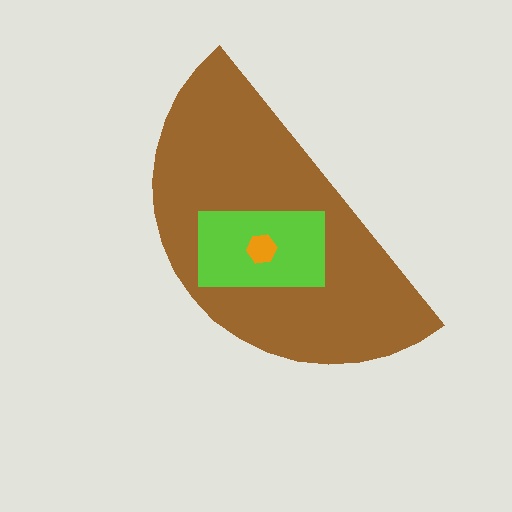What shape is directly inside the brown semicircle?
The lime rectangle.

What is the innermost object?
The orange hexagon.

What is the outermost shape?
The brown semicircle.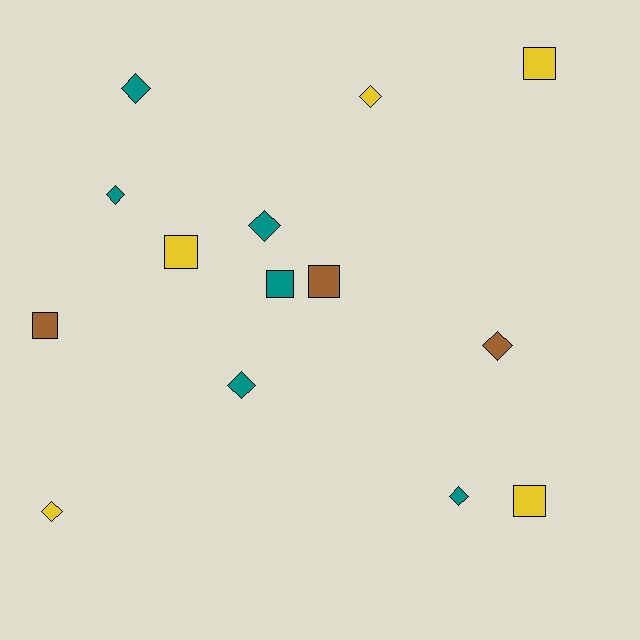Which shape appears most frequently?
Diamond, with 8 objects.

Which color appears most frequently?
Teal, with 6 objects.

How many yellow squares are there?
There are 3 yellow squares.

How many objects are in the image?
There are 14 objects.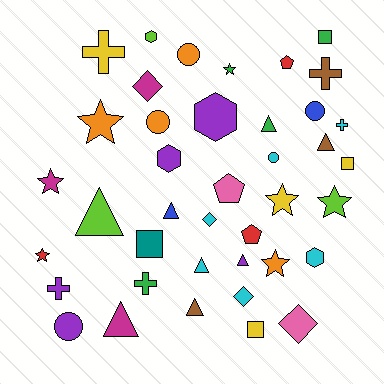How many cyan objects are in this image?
There are 6 cyan objects.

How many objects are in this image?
There are 40 objects.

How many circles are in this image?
There are 5 circles.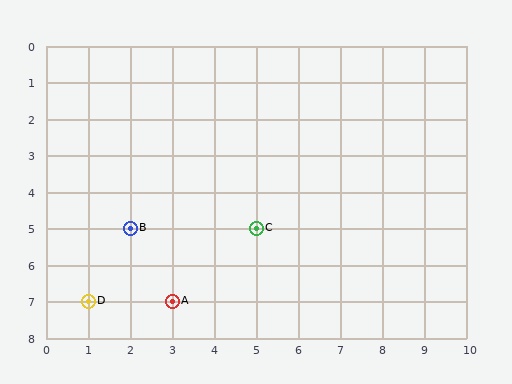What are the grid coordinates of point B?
Point B is at grid coordinates (2, 5).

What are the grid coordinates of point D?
Point D is at grid coordinates (1, 7).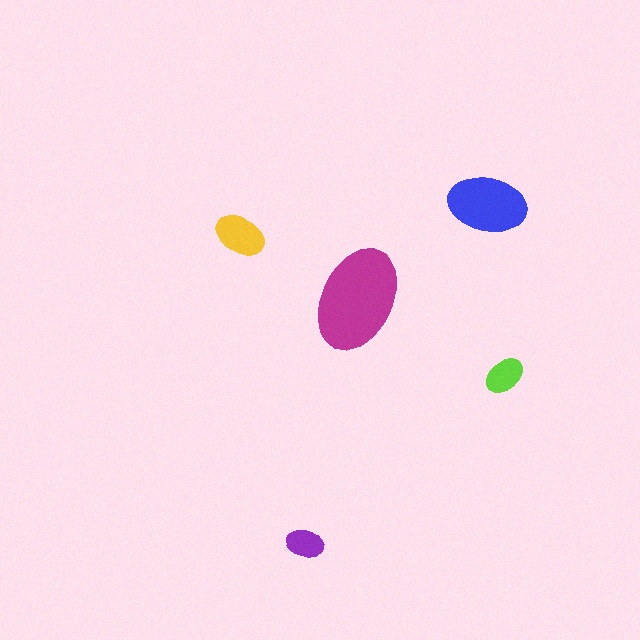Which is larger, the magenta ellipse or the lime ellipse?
The magenta one.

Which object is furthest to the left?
The yellow ellipse is leftmost.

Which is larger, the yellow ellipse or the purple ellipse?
The yellow one.